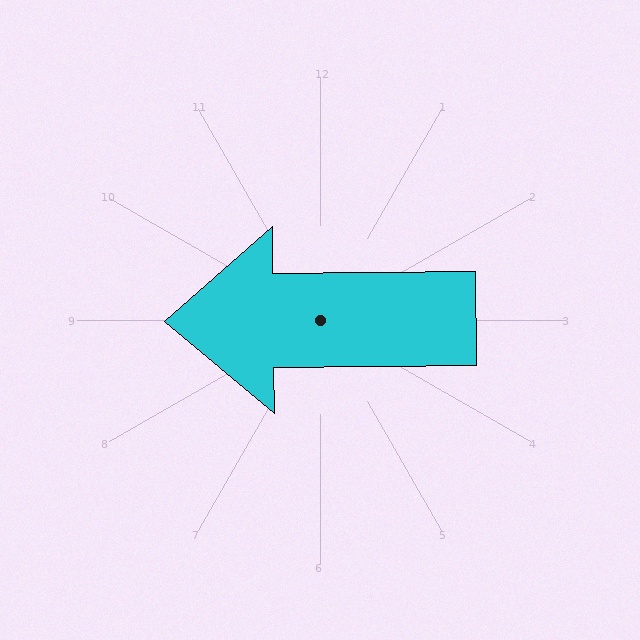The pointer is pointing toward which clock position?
Roughly 9 o'clock.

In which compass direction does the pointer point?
West.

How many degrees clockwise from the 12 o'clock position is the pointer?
Approximately 269 degrees.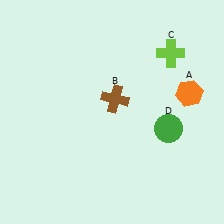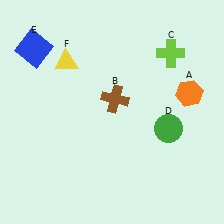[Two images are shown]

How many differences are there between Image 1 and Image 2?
There are 2 differences between the two images.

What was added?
A blue square (E), a yellow triangle (F) were added in Image 2.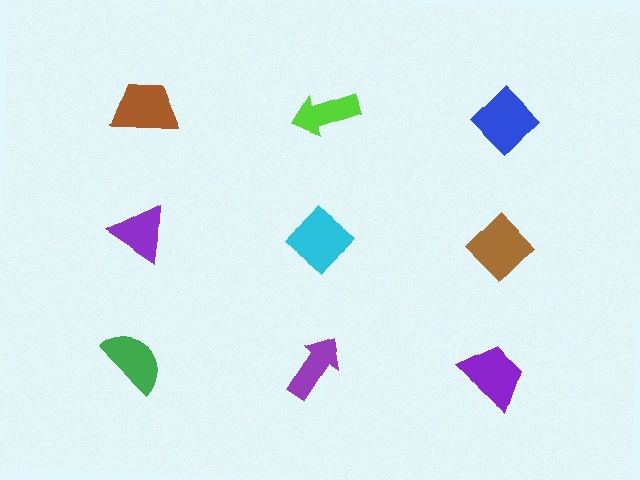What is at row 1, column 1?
A brown trapezoid.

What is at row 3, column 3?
A purple trapezoid.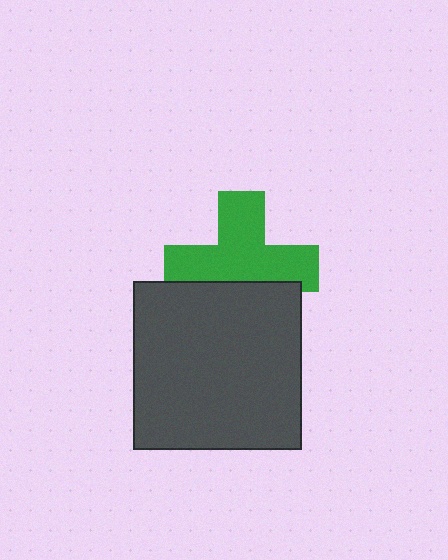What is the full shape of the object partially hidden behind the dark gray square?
The partially hidden object is a green cross.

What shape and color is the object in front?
The object in front is a dark gray square.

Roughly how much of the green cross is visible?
Most of it is visible (roughly 68%).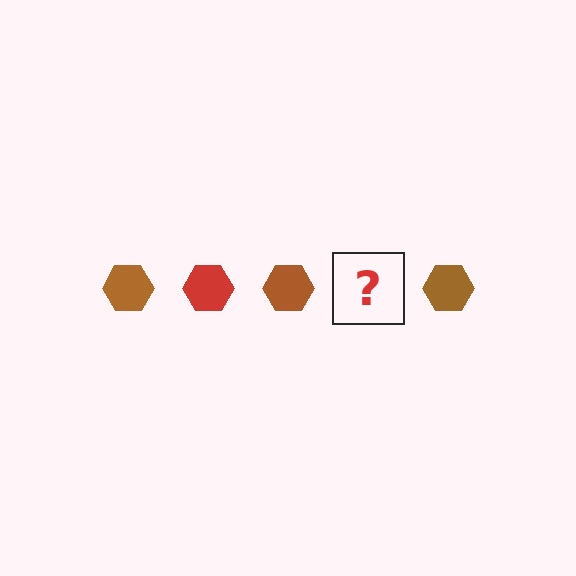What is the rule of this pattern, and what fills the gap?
The rule is that the pattern cycles through brown, red hexagons. The gap should be filled with a red hexagon.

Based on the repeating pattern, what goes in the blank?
The blank should be a red hexagon.